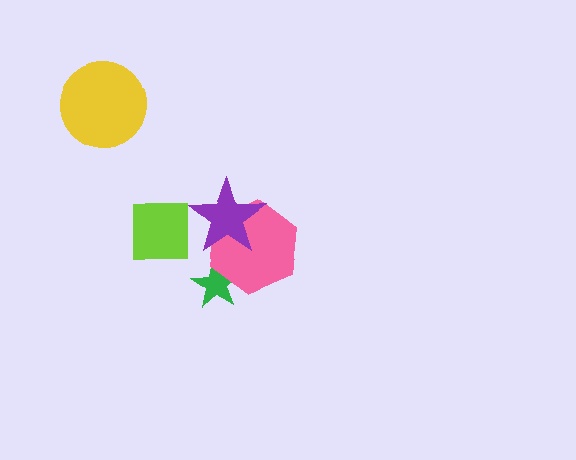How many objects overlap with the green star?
1 object overlaps with the green star.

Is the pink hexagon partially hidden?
Yes, it is partially covered by another shape.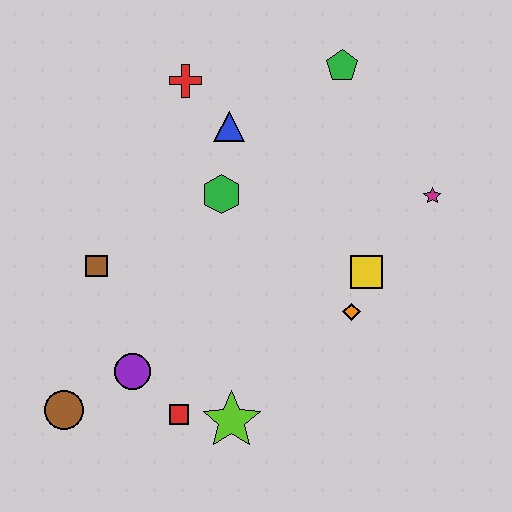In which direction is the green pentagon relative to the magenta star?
The green pentagon is above the magenta star.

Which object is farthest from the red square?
The green pentagon is farthest from the red square.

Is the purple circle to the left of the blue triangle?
Yes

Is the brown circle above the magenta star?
No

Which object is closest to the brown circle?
The purple circle is closest to the brown circle.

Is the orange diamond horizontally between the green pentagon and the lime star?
No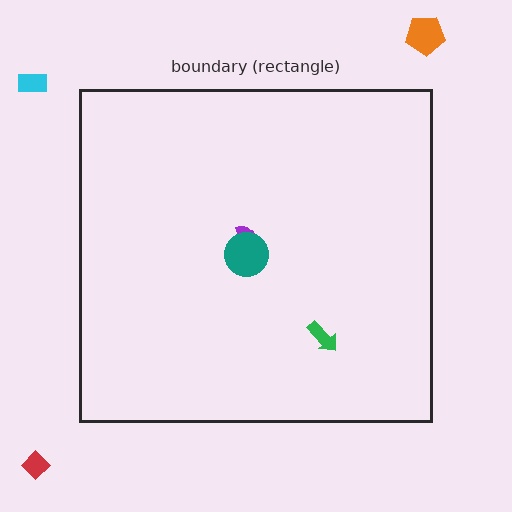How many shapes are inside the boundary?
3 inside, 3 outside.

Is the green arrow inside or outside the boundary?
Inside.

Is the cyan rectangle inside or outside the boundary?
Outside.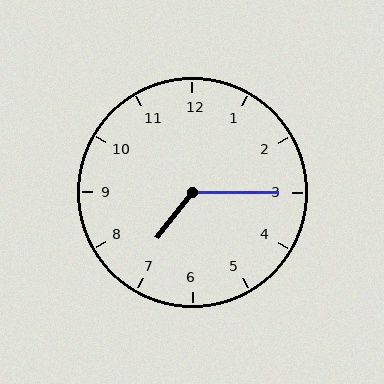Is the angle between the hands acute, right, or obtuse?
It is obtuse.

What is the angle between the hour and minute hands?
Approximately 128 degrees.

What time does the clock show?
7:15.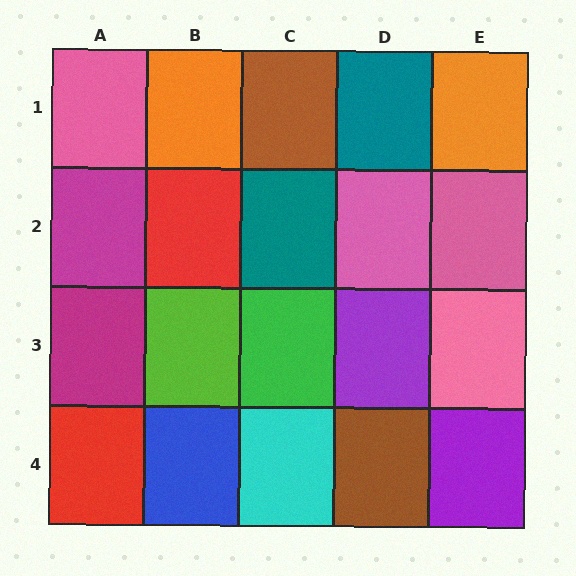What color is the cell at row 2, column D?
Pink.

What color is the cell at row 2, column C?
Teal.